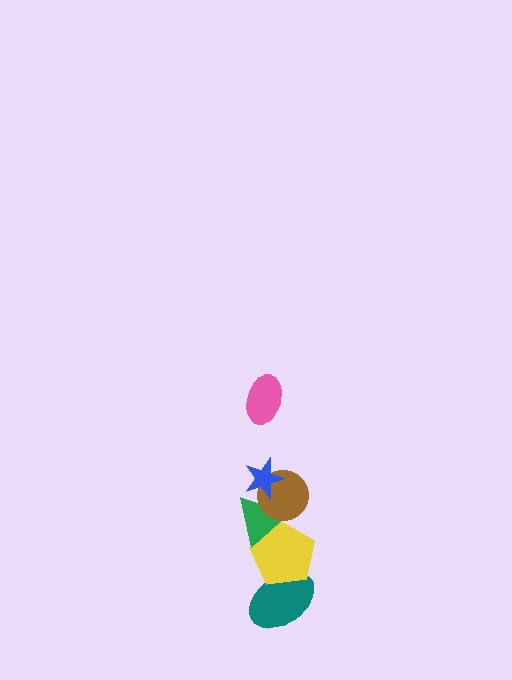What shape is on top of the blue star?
The pink ellipse is on top of the blue star.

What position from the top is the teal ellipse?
The teal ellipse is 6th from the top.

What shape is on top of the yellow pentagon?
The green triangle is on top of the yellow pentagon.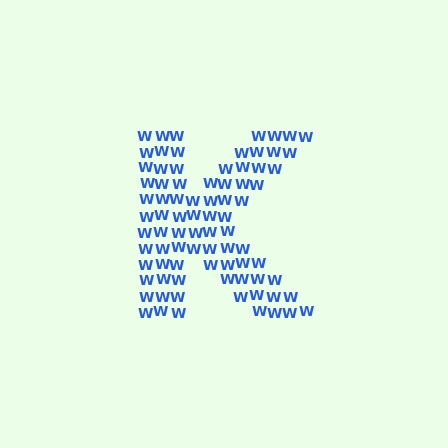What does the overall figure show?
The overall figure shows the letter K.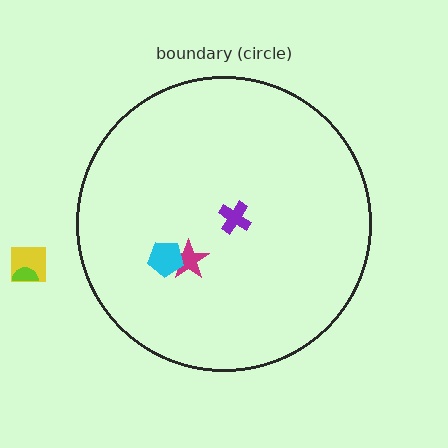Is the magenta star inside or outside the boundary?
Inside.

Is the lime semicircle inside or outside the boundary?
Outside.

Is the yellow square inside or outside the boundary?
Outside.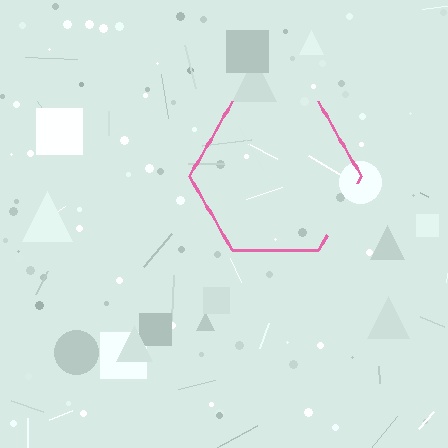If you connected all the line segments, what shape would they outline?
They would outline a hexagon.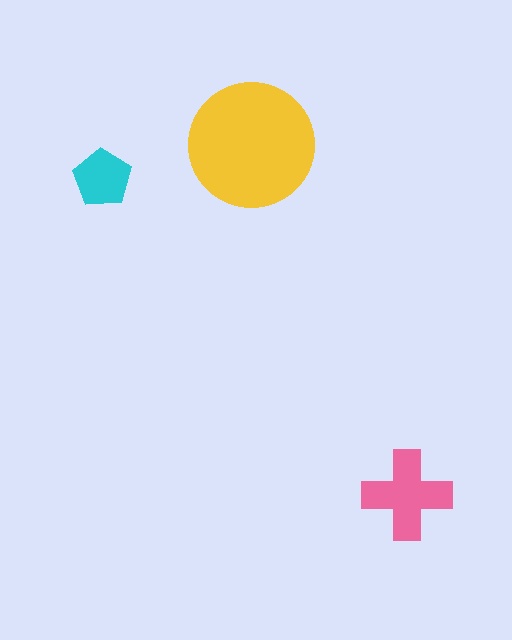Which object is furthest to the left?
The cyan pentagon is leftmost.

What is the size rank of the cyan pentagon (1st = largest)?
3rd.